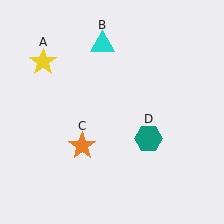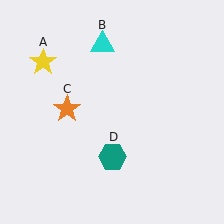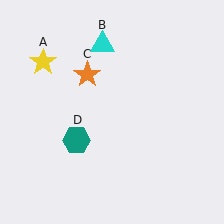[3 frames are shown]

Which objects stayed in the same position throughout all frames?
Yellow star (object A) and cyan triangle (object B) remained stationary.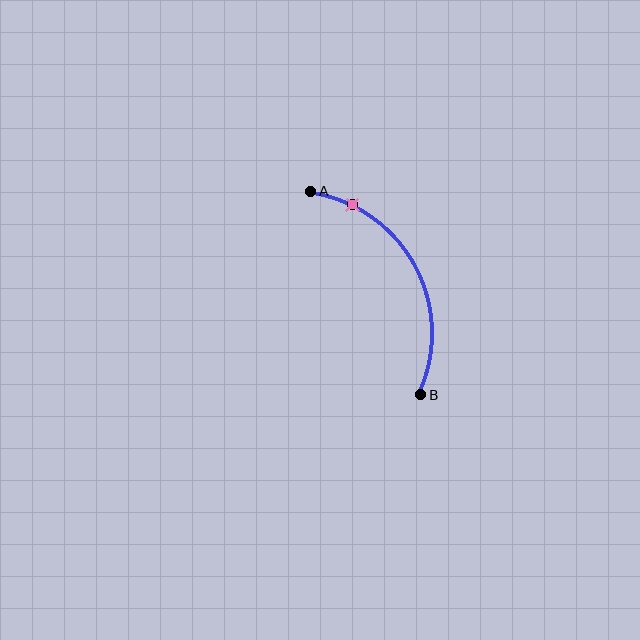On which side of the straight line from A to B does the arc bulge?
The arc bulges to the right of the straight line connecting A and B.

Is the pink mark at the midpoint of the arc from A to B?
No. The pink mark lies on the arc but is closer to endpoint A. The arc midpoint would be at the point on the curve equidistant along the arc from both A and B.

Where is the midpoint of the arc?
The arc midpoint is the point on the curve farthest from the straight line joining A and B. It sits to the right of that line.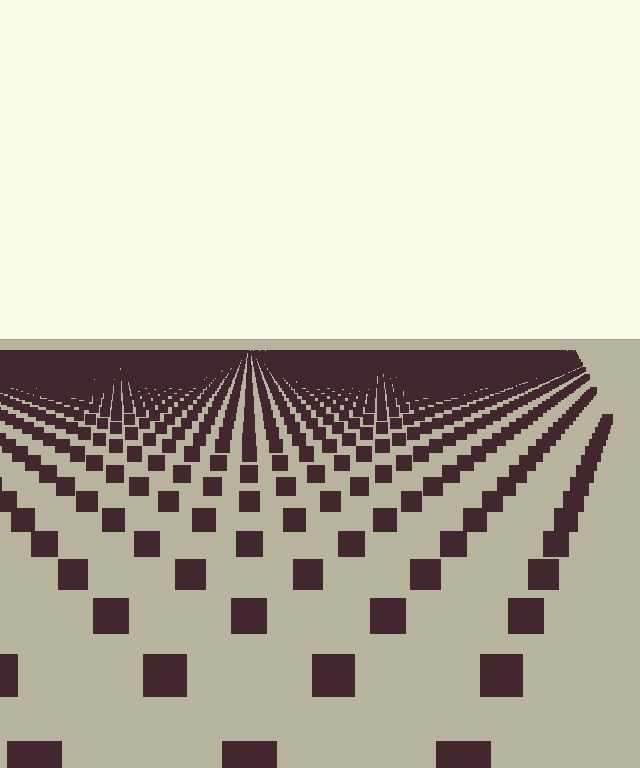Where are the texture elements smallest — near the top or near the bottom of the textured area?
Near the top.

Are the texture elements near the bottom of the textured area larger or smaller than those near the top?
Larger. Near the bottom, elements are closer to the viewer and appear at a bigger on-screen size.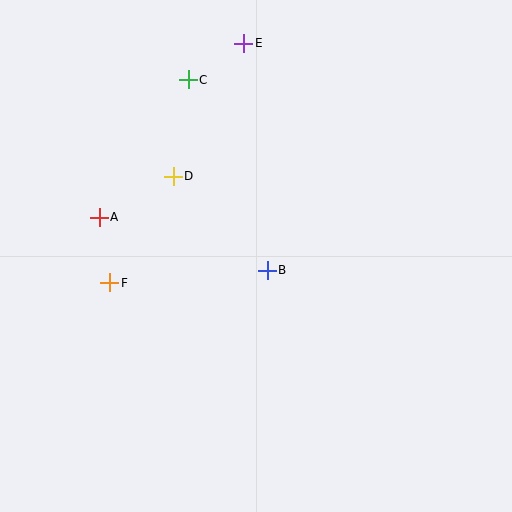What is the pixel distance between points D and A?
The distance between D and A is 85 pixels.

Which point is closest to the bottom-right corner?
Point B is closest to the bottom-right corner.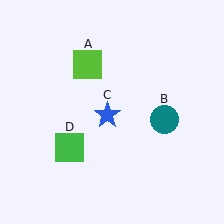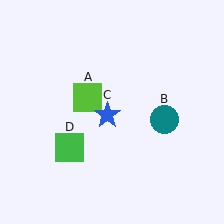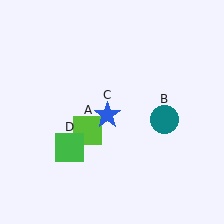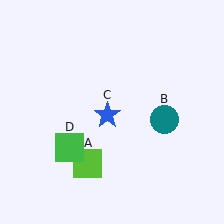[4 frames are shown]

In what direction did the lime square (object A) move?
The lime square (object A) moved down.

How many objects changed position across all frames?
1 object changed position: lime square (object A).